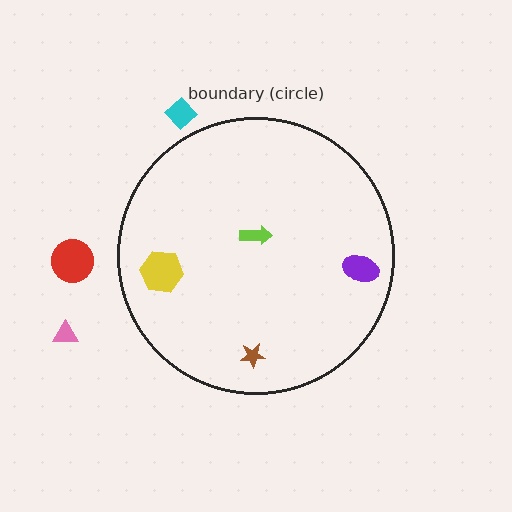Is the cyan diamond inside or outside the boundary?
Outside.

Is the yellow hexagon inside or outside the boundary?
Inside.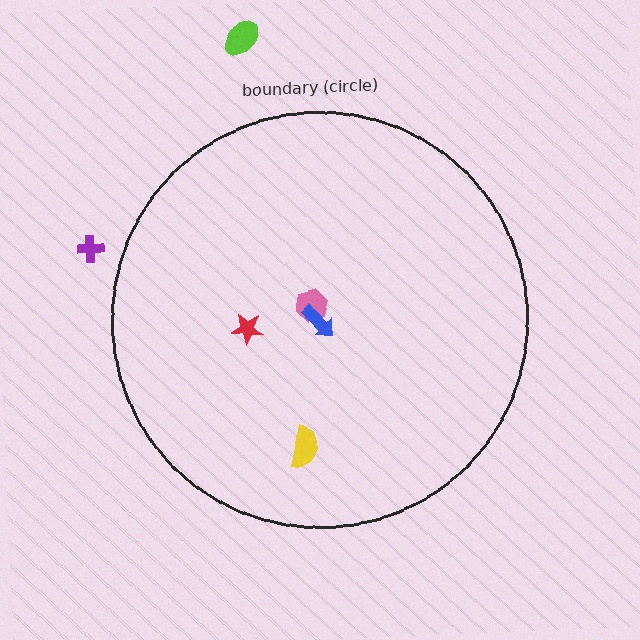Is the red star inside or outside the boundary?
Inside.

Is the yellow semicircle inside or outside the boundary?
Inside.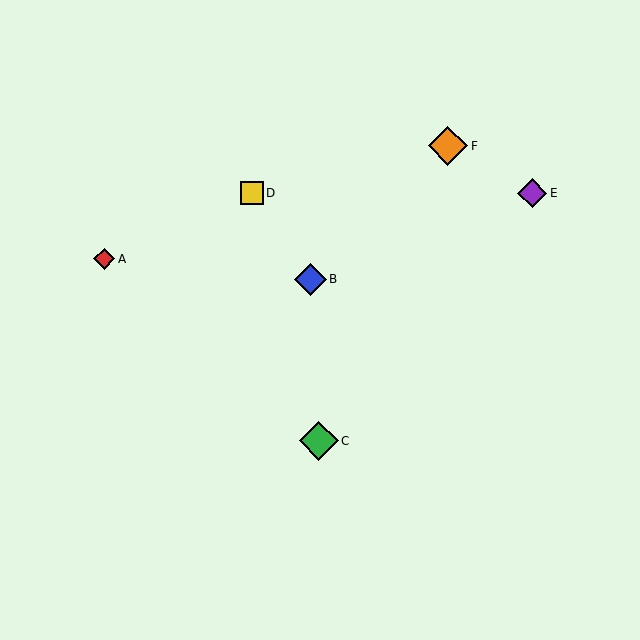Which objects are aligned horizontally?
Objects D, E are aligned horizontally.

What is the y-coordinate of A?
Object A is at y≈259.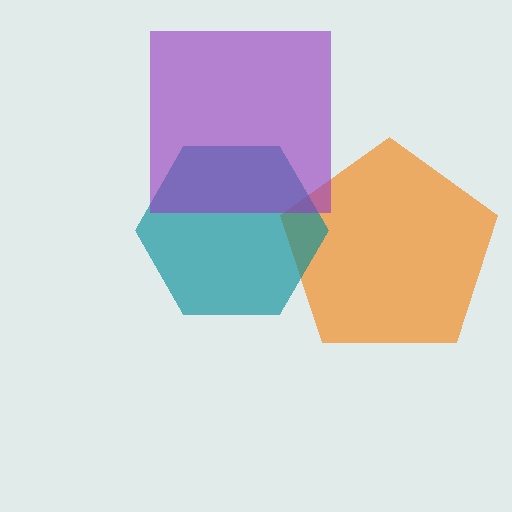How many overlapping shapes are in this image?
There are 3 overlapping shapes in the image.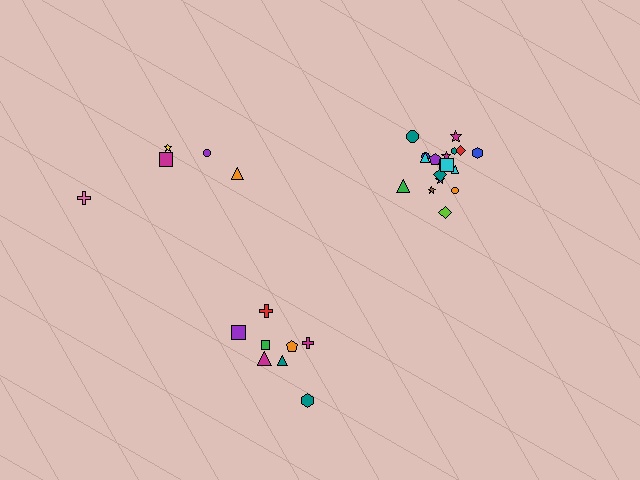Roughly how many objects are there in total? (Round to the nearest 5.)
Roughly 30 objects in total.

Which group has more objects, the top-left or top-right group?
The top-right group.